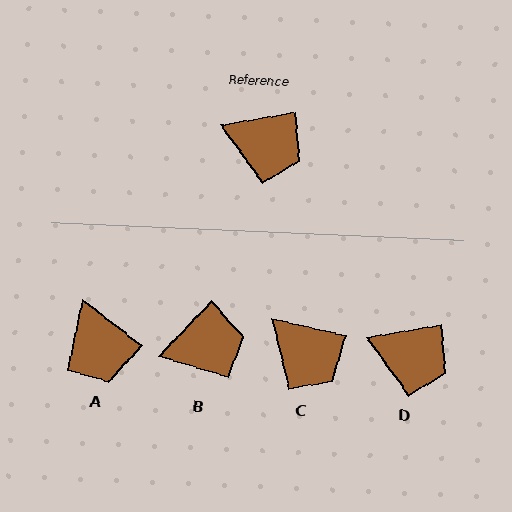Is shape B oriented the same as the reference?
No, it is off by about 37 degrees.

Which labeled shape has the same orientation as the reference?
D.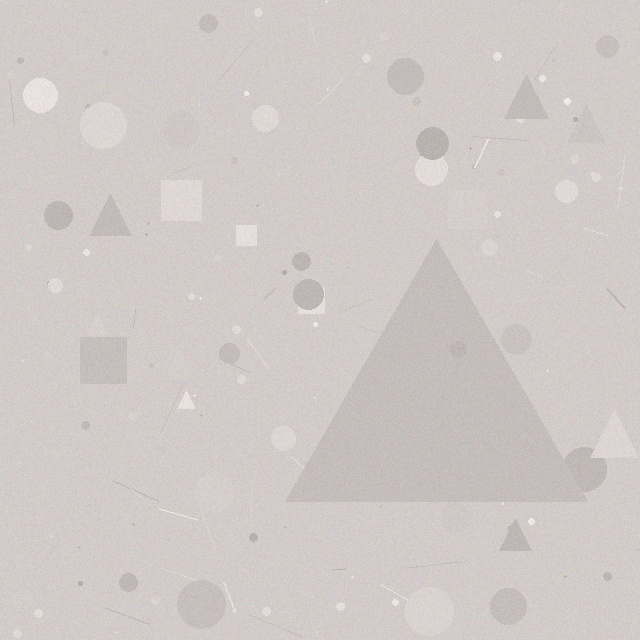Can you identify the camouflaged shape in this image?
The camouflaged shape is a triangle.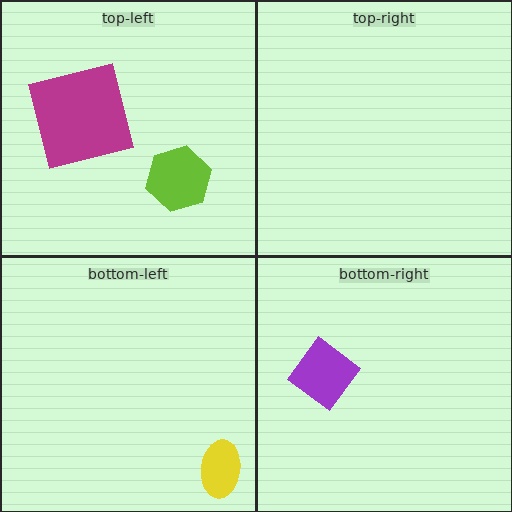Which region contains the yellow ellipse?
The bottom-left region.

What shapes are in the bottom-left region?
The yellow ellipse.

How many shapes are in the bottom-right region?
1.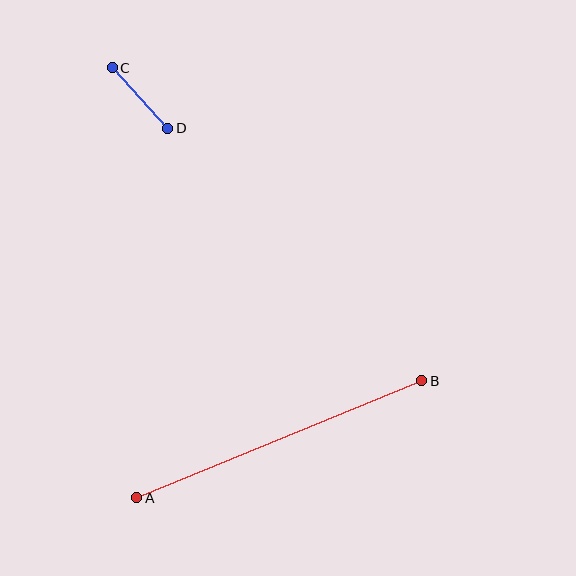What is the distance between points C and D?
The distance is approximately 82 pixels.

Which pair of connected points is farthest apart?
Points A and B are farthest apart.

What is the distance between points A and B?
The distance is approximately 308 pixels.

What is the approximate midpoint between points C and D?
The midpoint is at approximately (140, 98) pixels.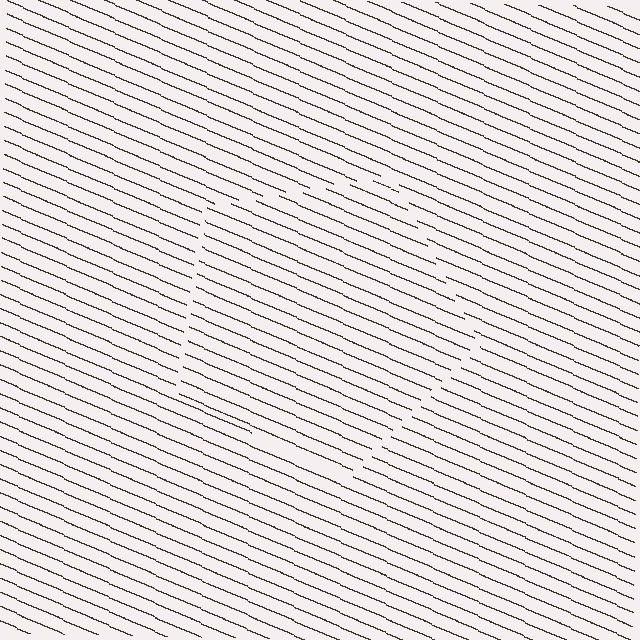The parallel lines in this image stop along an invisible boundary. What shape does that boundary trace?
An illusory pentagon. The interior of the shape contains the same grating, shifted by half a period — the contour is defined by the phase discontinuity where line-ends from the inner and outer gratings abut.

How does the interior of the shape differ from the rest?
The interior of the shape contains the same grating, shifted by half a period — the contour is defined by the phase discontinuity where line-ends from the inner and outer gratings abut.